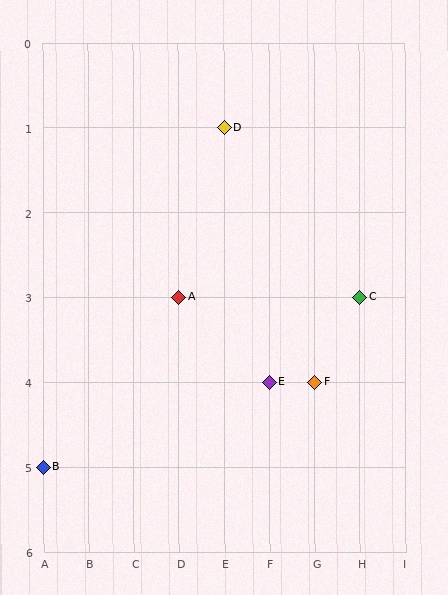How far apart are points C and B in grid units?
Points C and B are 7 columns and 2 rows apart (about 7.3 grid units diagonally).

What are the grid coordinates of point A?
Point A is at grid coordinates (D, 3).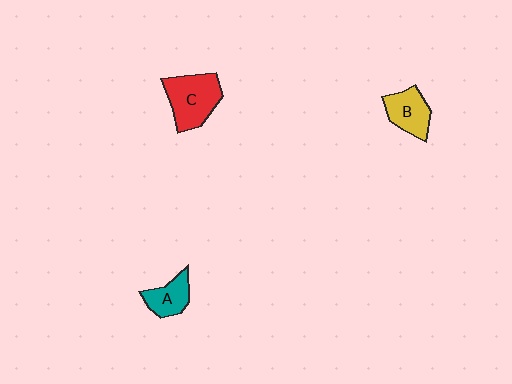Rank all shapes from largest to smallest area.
From largest to smallest: C (red), B (yellow), A (teal).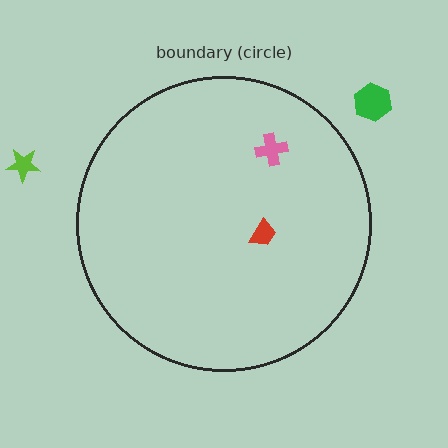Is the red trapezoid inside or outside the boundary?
Inside.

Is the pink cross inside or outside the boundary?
Inside.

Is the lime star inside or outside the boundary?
Outside.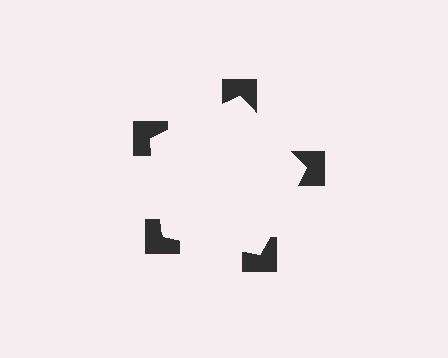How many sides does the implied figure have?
5 sides.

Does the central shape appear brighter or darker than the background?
It typically appears slightly brighter than the background, even though no actual brightness change is drawn.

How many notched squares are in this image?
There are 5 — one at each vertex of the illusory pentagon.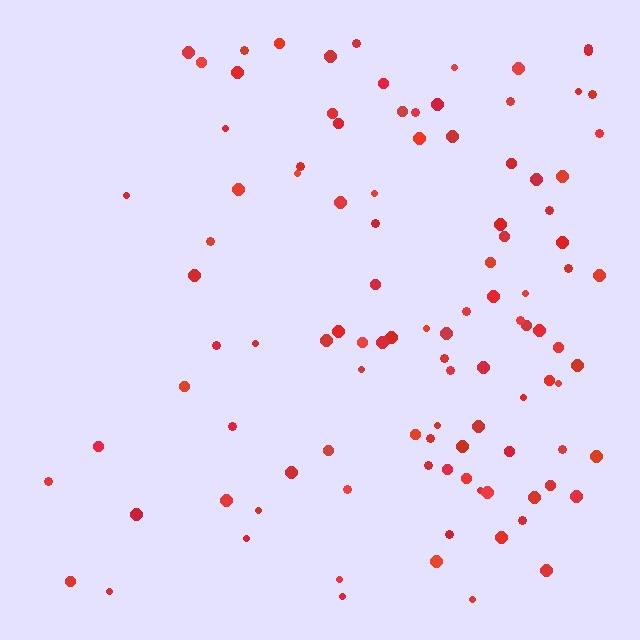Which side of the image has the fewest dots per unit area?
The left.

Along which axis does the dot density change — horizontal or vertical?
Horizontal.